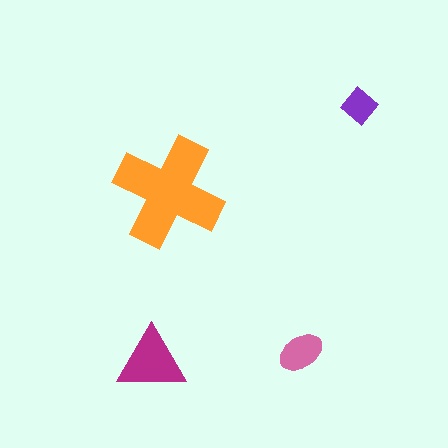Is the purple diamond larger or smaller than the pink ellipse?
Smaller.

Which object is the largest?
The orange cross.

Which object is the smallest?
The purple diamond.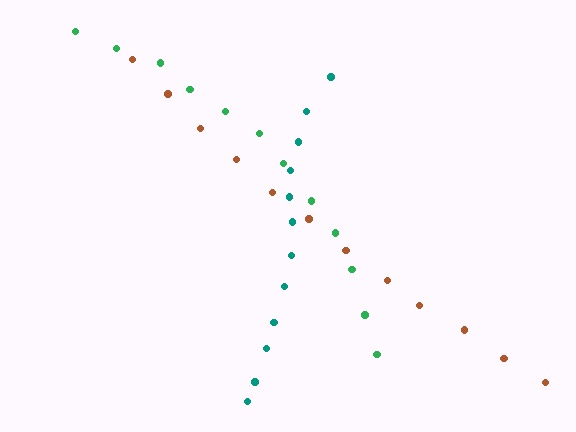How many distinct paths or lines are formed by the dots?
There are 3 distinct paths.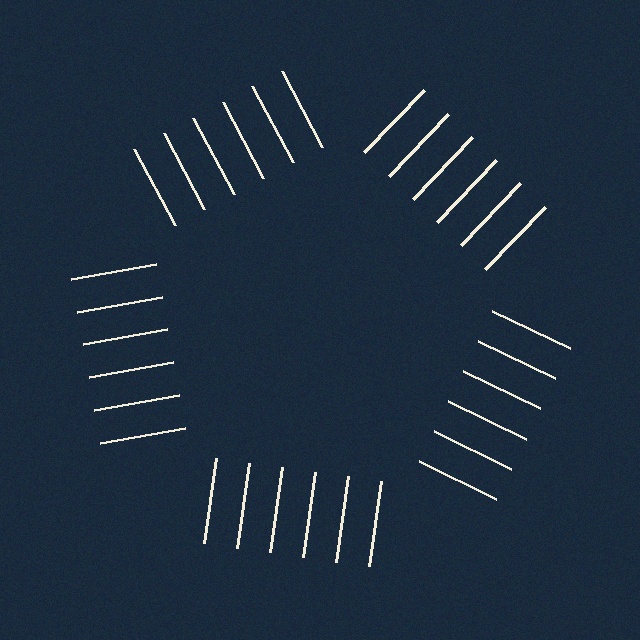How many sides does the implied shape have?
5 sides — the line-ends trace a pentagon.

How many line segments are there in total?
30 — 6 along each of the 5 edges.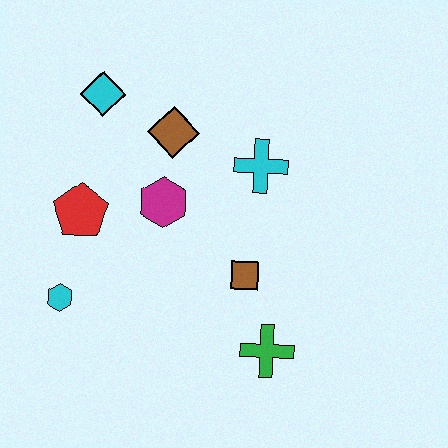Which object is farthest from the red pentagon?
The green cross is farthest from the red pentagon.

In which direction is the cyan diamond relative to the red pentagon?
The cyan diamond is above the red pentagon.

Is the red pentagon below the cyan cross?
Yes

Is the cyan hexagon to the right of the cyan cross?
No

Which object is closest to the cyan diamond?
The brown diamond is closest to the cyan diamond.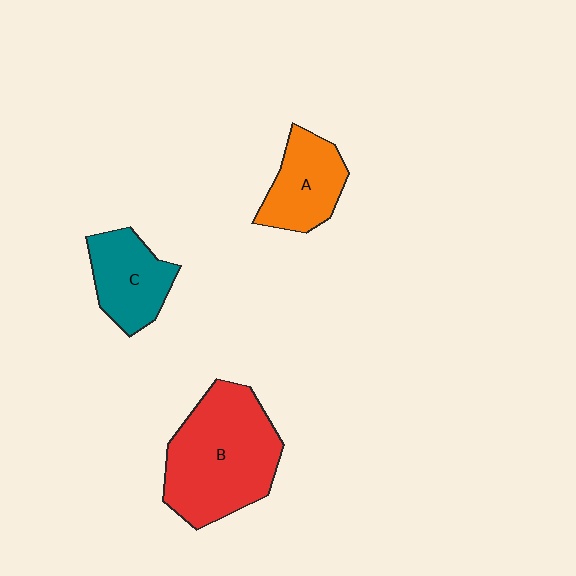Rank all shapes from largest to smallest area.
From largest to smallest: B (red), C (teal), A (orange).